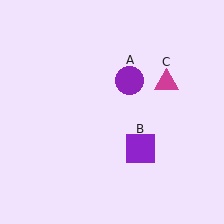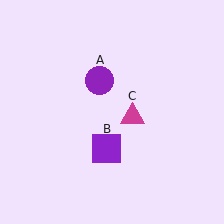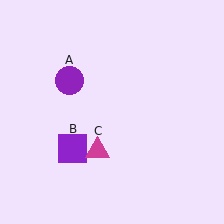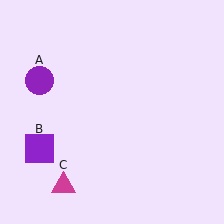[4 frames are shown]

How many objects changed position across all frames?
3 objects changed position: purple circle (object A), purple square (object B), magenta triangle (object C).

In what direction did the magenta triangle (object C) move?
The magenta triangle (object C) moved down and to the left.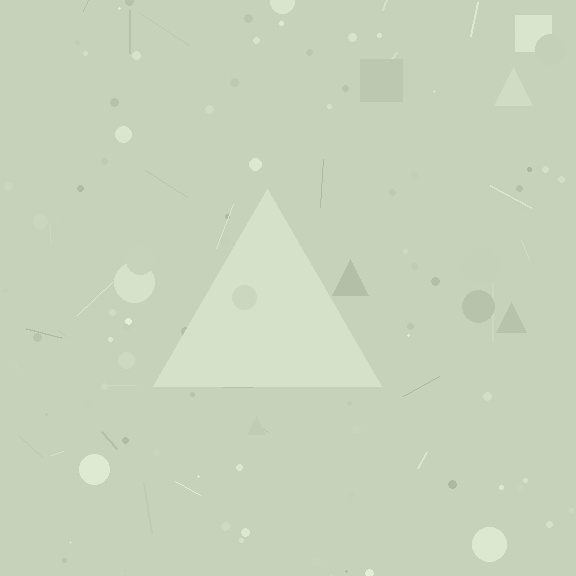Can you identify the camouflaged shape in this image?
The camouflaged shape is a triangle.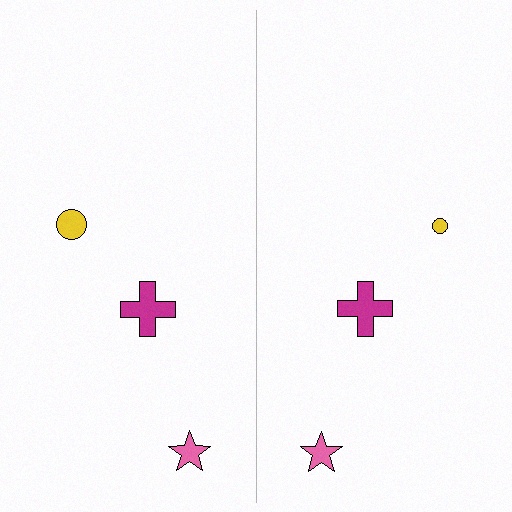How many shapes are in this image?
There are 6 shapes in this image.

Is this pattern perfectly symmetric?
No, the pattern is not perfectly symmetric. The yellow circle on the right side has a different size than its mirror counterpart.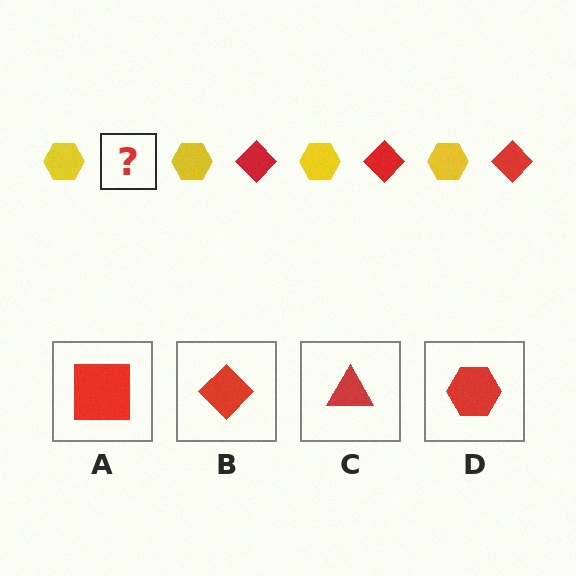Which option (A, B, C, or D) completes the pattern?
B.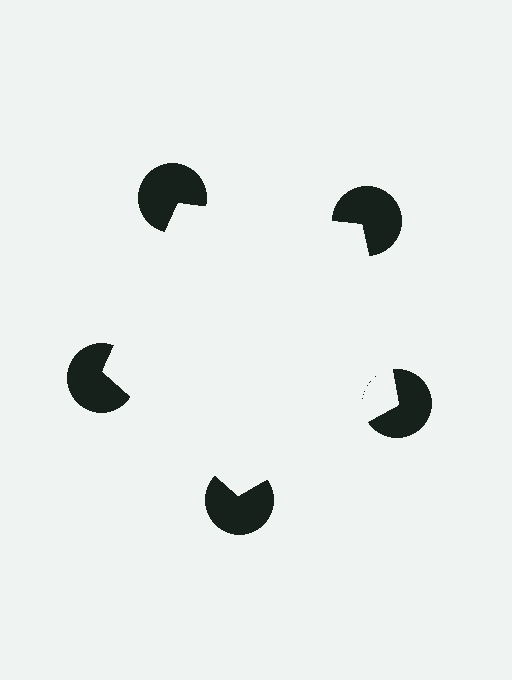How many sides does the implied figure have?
5 sides.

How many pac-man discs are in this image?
There are 5 — one at each vertex of the illusory pentagon.